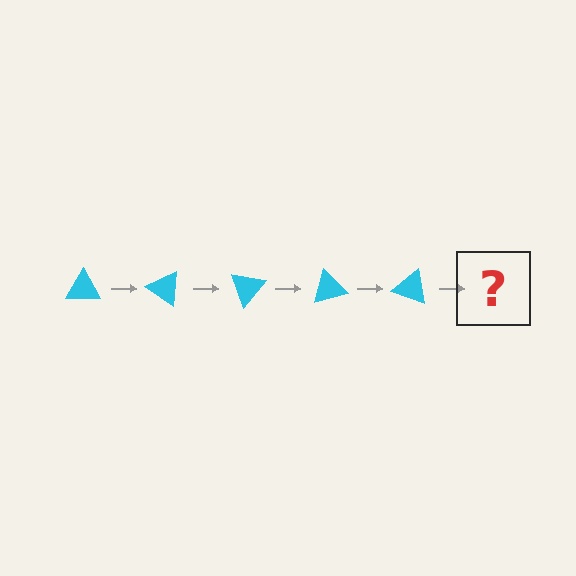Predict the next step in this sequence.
The next step is a cyan triangle rotated 175 degrees.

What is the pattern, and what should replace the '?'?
The pattern is that the triangle rotates 35 degrees each step. The '?' should be a cyan triangle rotated 175 degrees.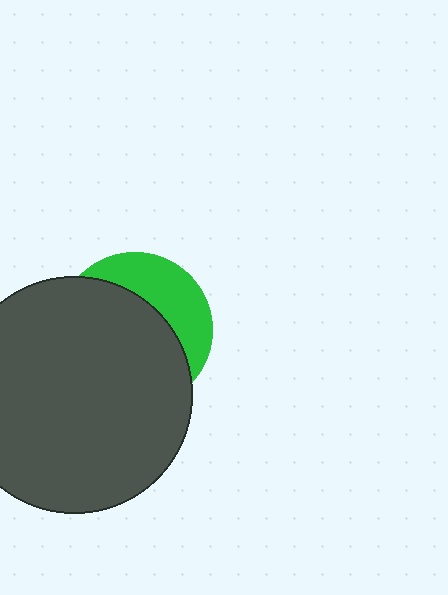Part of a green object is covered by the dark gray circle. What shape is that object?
It is a circle.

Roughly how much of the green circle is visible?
A small part of it is visible (roughly 33%).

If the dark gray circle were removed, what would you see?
You would see the complete green circle.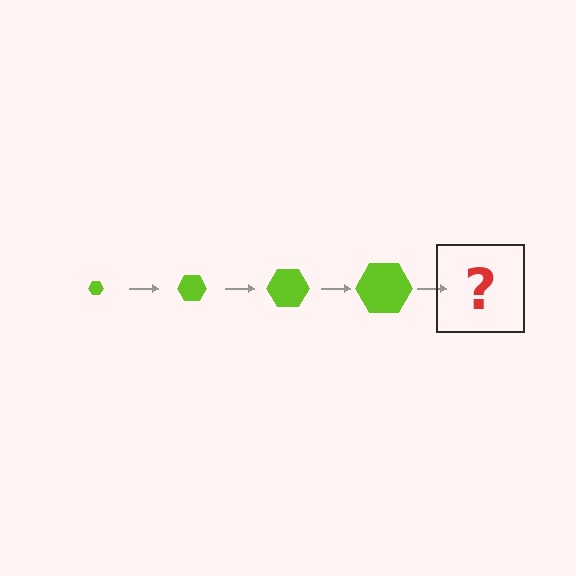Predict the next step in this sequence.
The next step is a lime hexagon, larger than the previous one.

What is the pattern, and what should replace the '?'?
The pattern is that the hexagon gets progressively larger each step. The '?' should be a lime hexagon, larger than the previous one.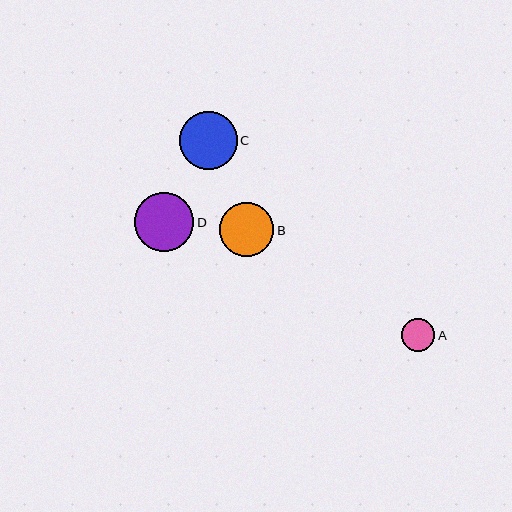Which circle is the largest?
Circle D is the largest with a size of approximately 59 pixels.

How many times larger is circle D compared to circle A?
Circle D is approximately 1.8 times the size of circle A.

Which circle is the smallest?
Circle A is the smallest with a size of approximately 33 pixels.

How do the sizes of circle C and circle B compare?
Circle C and circle B are approximately the same size.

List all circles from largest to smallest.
From largest to smallest: D, C, B, A.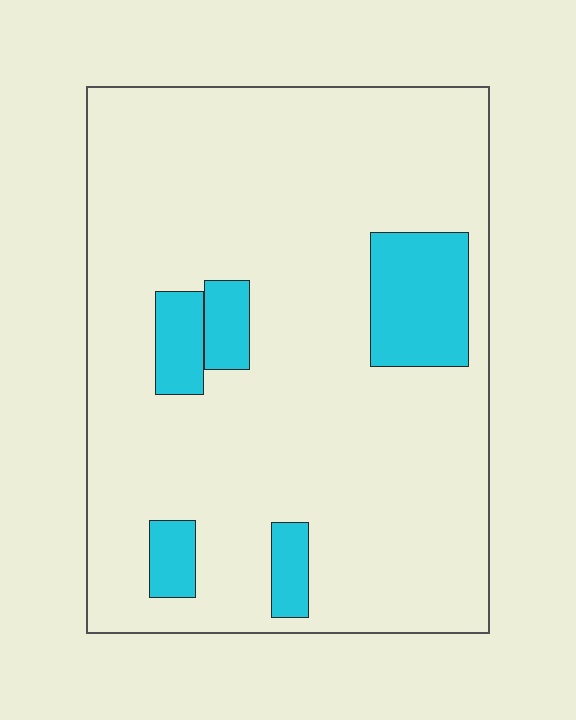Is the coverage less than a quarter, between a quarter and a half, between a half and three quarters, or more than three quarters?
Less than a quarter.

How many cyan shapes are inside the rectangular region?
5.